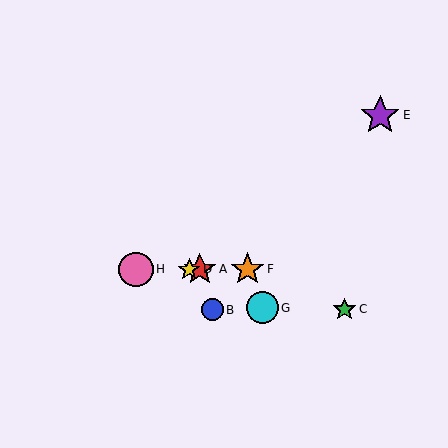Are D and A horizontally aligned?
Yes, both are at y≈269.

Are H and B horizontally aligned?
No, H is at y≈269 and B is at y≈310.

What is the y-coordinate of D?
Object D is at y≈269.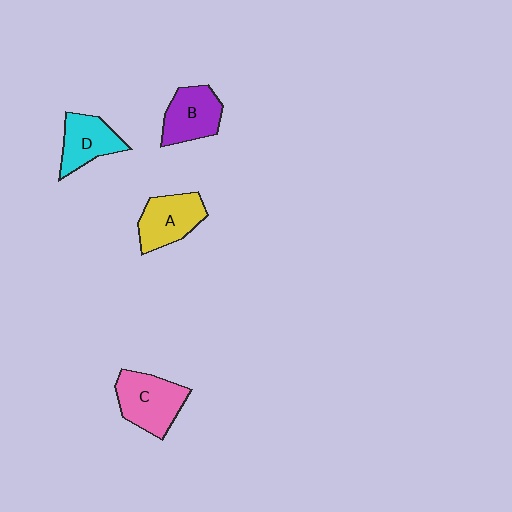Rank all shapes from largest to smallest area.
From largest to smallest: C (pink), A (yellow), B (purple), D (cyan).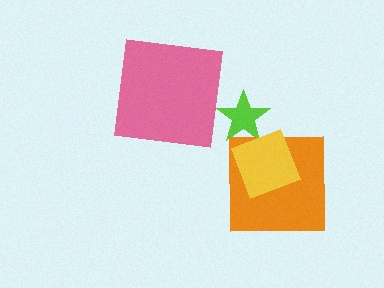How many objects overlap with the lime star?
1 object overlaps with the lime star.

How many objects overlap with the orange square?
1 object overlaps with the orange square.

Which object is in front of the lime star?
The yellow diamond is in front of the lime star.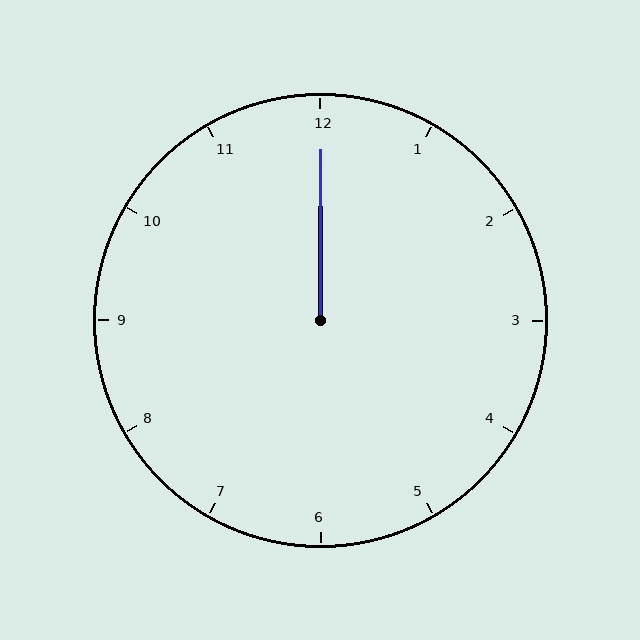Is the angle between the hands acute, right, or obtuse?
It is acute.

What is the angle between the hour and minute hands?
Approximately 0 degrees.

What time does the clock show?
12:00.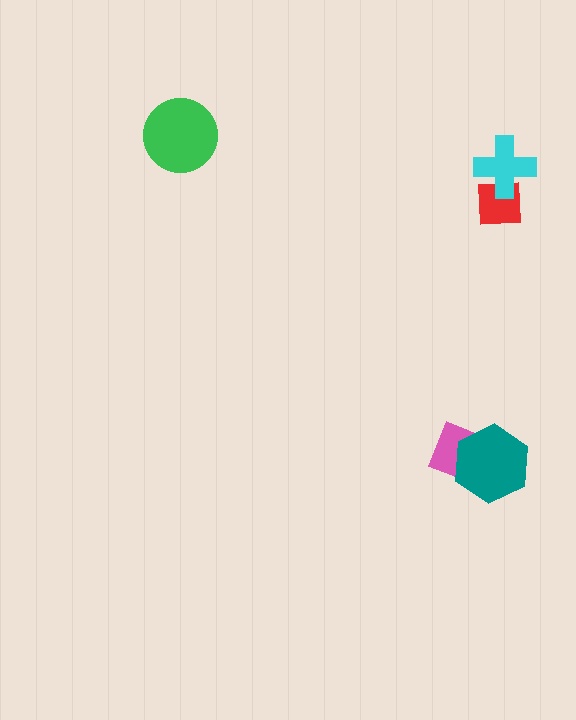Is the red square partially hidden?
Yes, it is partially covered by another shape.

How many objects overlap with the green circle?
0 objects overlap with the green circle.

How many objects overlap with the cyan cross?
1 object overlaps with the cyan cross.